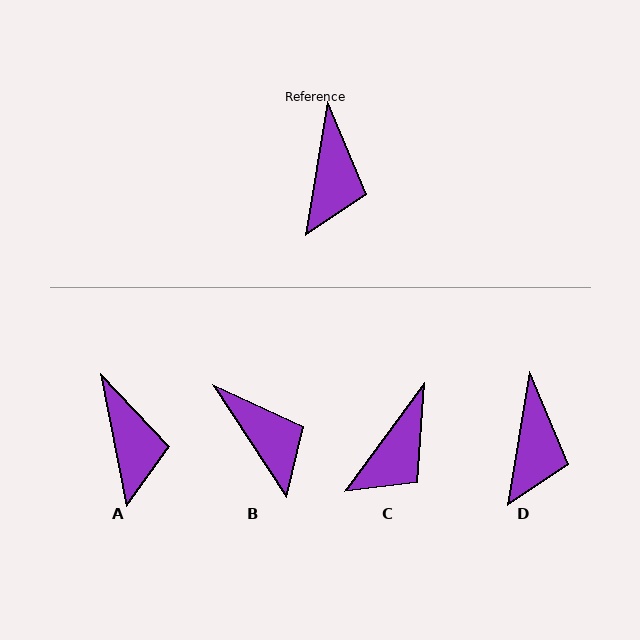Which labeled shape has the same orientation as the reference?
D.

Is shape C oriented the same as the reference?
No, it is off by about 27 degrees.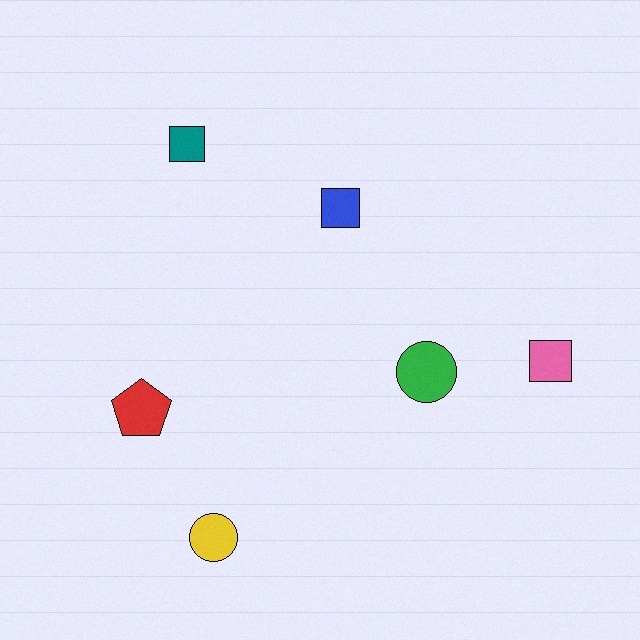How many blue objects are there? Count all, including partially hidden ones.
There is 1 blue object.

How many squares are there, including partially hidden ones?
There are 3 squares.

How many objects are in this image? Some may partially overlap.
There are 6 objects.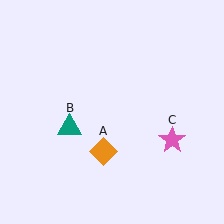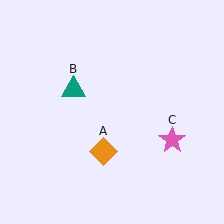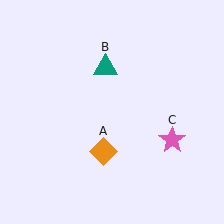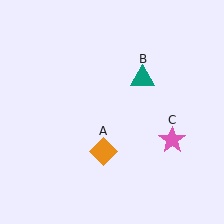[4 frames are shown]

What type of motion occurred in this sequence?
The teal triangle (object B) rotated clockwise around the center of the scene.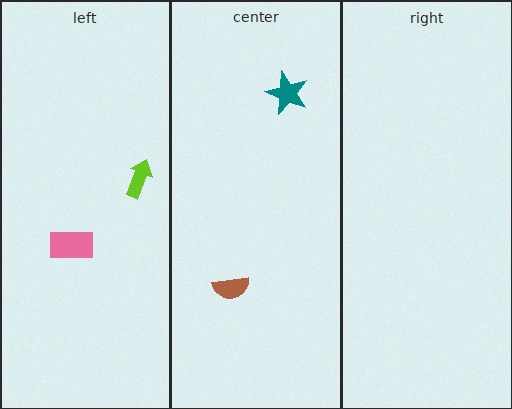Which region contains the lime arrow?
The left region.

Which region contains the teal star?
The center region.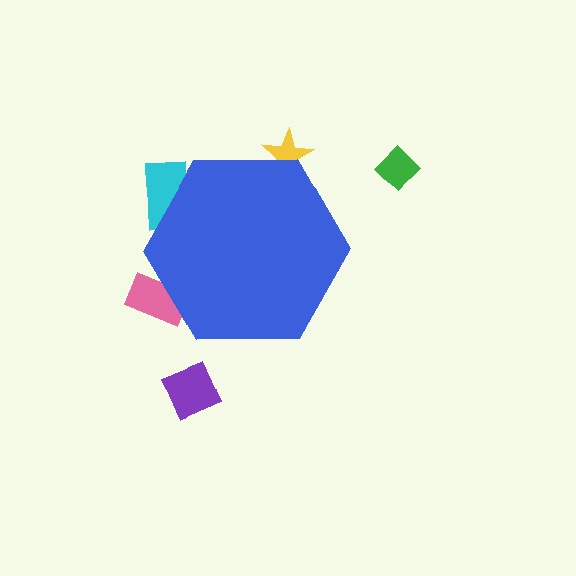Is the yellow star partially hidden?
Yes, the yellow star is partially hidden behind the blue hexagon.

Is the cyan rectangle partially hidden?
Yes, the cyan rectangle is partially hidden behind the blue hexagon.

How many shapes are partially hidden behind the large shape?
3 shapes are partially hidden.